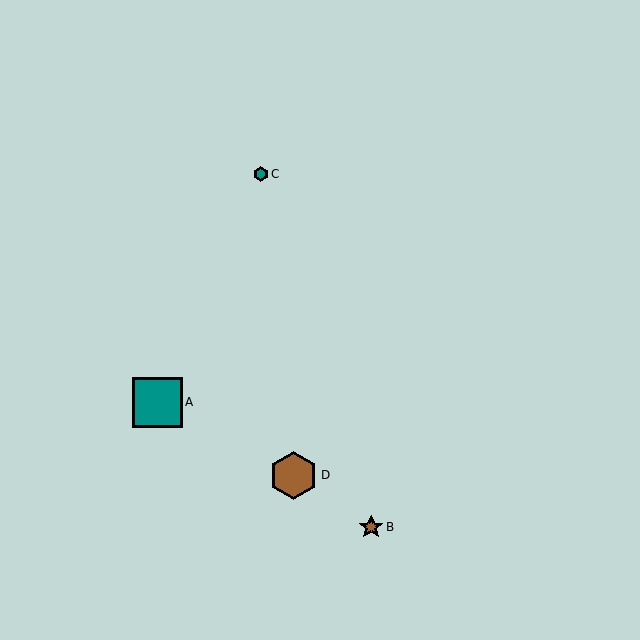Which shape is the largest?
The teal square (labeled A) is the largest.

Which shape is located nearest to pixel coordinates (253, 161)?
The teal hexagon (labeled C) at (261, 174) is nearest to that location.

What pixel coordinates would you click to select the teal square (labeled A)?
Click at (157, 402) to select the teal square A.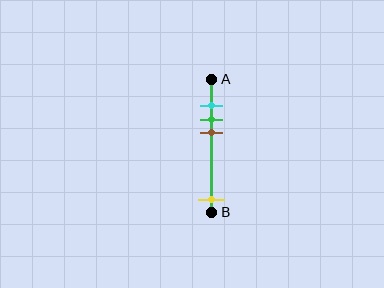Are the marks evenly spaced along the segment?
No, the marks are not evenly spaced.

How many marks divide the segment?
There are 4 marks dividing the segment.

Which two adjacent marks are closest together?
The cyan and green marks are the closest adjacent pair.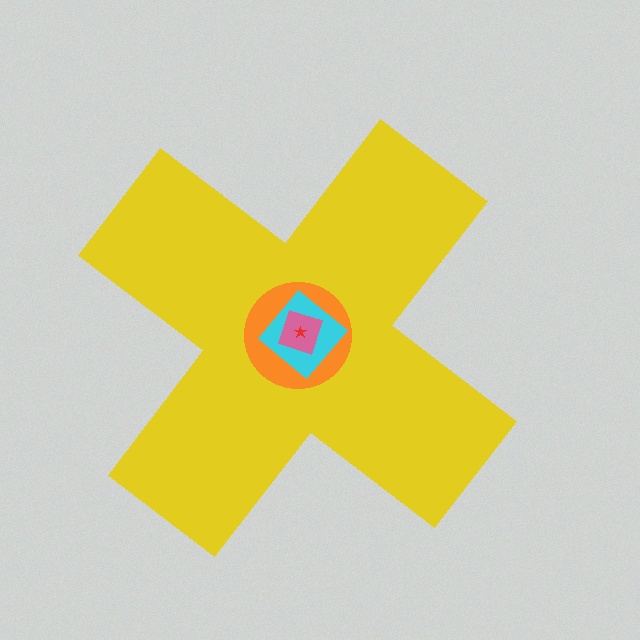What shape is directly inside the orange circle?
The cyan diamond.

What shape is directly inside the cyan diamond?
The pink diamond.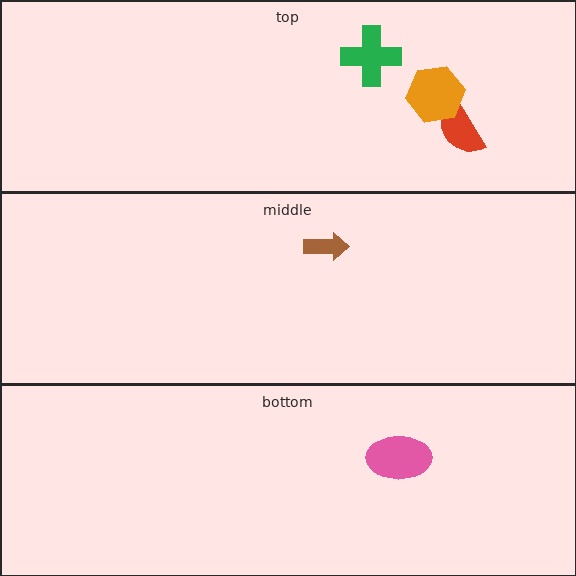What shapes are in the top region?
The red semicircle, the green cross, the orange hexagon.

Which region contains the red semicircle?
The top region.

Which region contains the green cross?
The top region.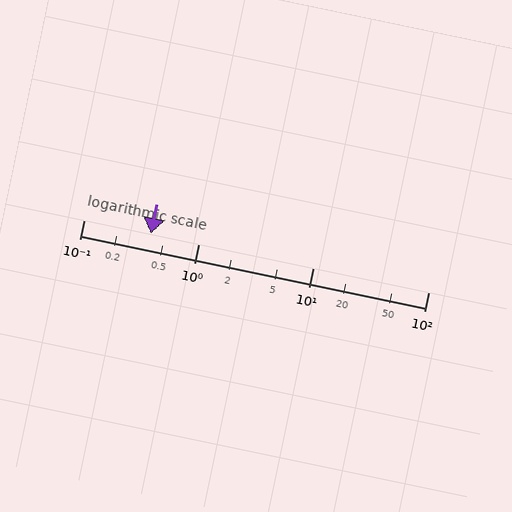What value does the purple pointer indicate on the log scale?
The pointer indicates approximately 0.38.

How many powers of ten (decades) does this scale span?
The scale spans 3 decades, from 0.1 to 100.